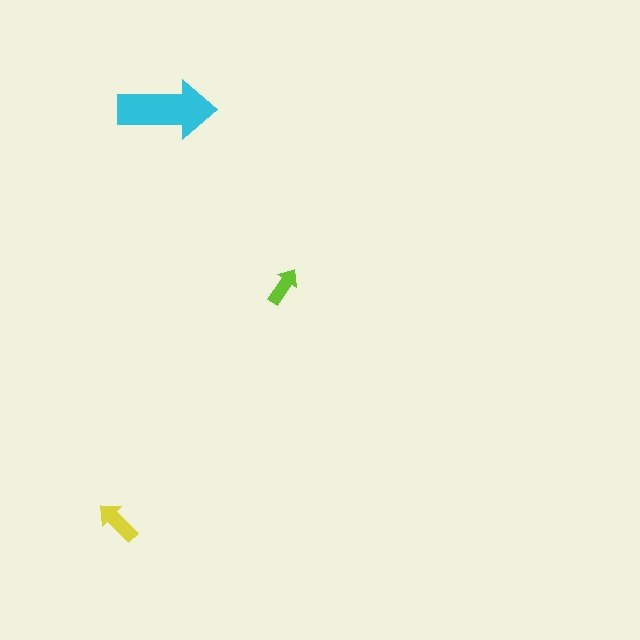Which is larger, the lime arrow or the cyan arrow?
The cyan one.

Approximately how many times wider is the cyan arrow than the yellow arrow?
About 2 times wider.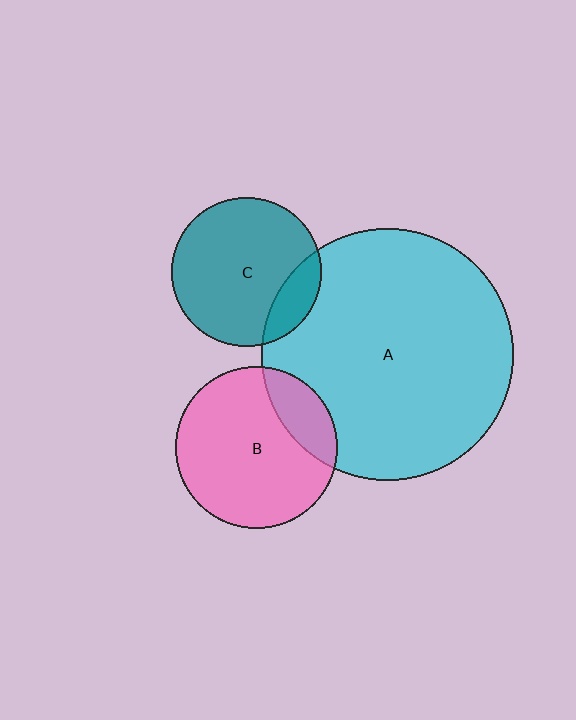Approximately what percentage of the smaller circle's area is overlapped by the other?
Approximately 15%.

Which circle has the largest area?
Circle A (cyan).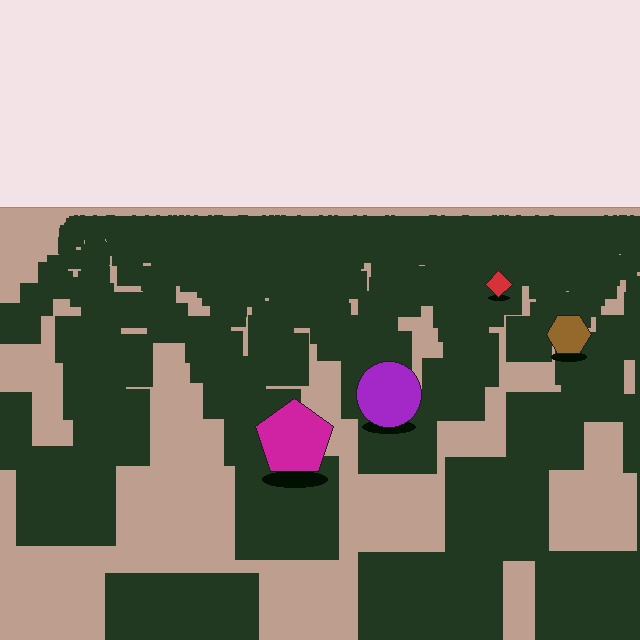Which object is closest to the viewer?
The magenta pentagon is closest. The texture marks near it are larger and more spread out.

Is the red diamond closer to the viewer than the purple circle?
No. The purple circle is closer — you can tell from the texture gradient: the ground texture is coarser near it.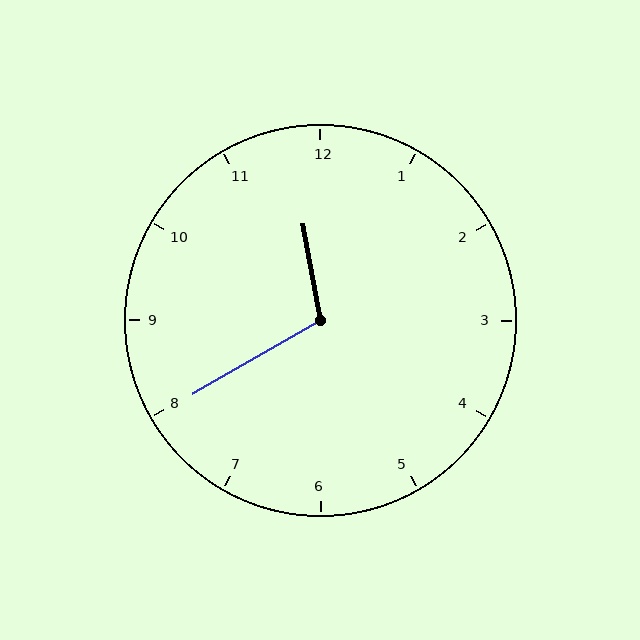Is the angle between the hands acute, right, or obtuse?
It is obtuse.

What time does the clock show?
11:40.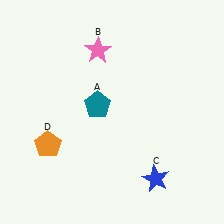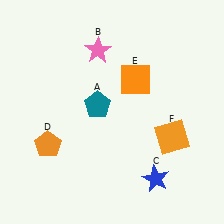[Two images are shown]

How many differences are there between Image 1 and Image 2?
There are 2 differences between the two images.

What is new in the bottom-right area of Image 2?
An orange square (F) was added in the bottom-right area of Image 2.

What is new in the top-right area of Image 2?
An orange square (E) was added in the top-right area of Image 2.